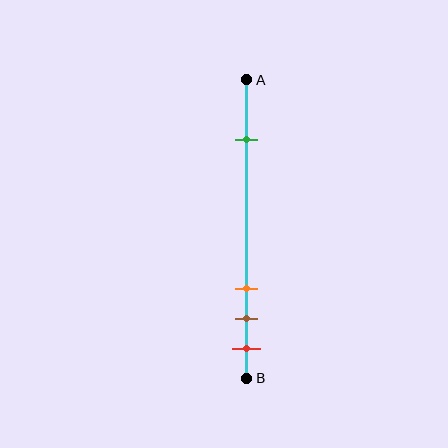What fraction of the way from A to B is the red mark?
The red mark is approximately 90% (0.9) of the way from A to B.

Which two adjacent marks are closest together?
The brown and red marks are the closest adjacent pair.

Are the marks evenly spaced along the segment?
No, the marks are not evenly spaced.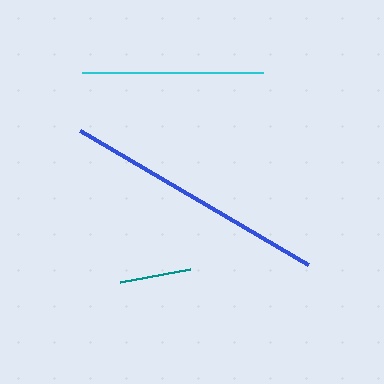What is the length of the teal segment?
The teal segment is approximately 71 pixels long.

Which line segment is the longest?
The blue line is the longest at approximately 264 pixels.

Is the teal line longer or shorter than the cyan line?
The cyan line is longer than the teal line.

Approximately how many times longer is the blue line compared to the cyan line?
The blue line is approximately 1.5 times the length of the cyan line.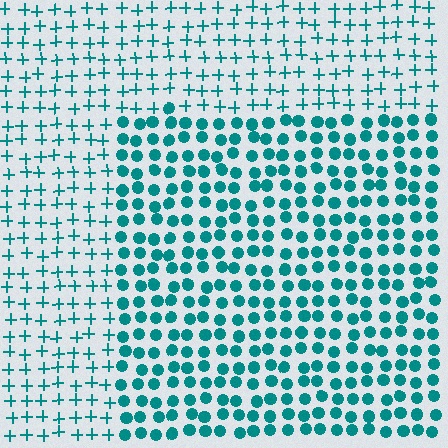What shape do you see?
I see a rectangle.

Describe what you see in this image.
The image is filled with small teal elements arranged in a uniform grid. A rectangle-shaped region contains circles, while the surrounding area contains plus signs. The boundary is defined purely by the change in element shape.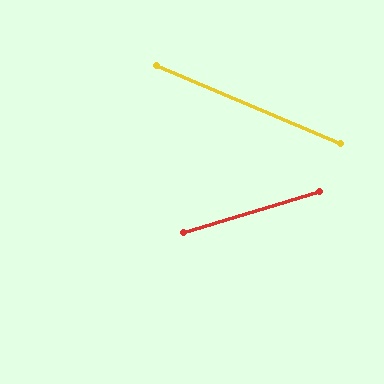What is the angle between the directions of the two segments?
Approximately 40 degrees.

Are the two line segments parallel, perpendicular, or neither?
Neither parallel nor perpendicular — they differ by about 40°.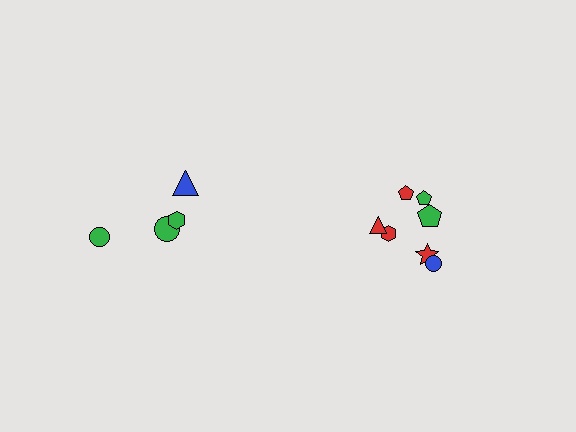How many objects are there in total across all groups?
There are 11 objects.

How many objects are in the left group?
There are 4 objects.